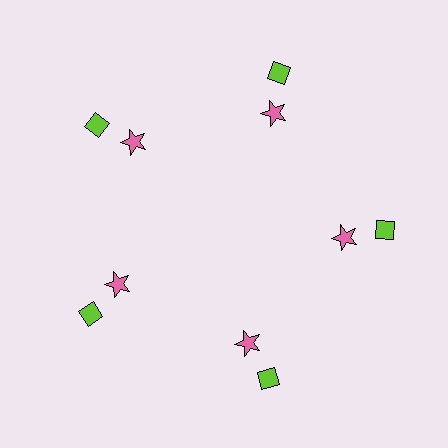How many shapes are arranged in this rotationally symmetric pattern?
There are 10 shapes, arranged in 5 groups of 2.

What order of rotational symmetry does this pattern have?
This pattern has 5-fold rotational symmetry.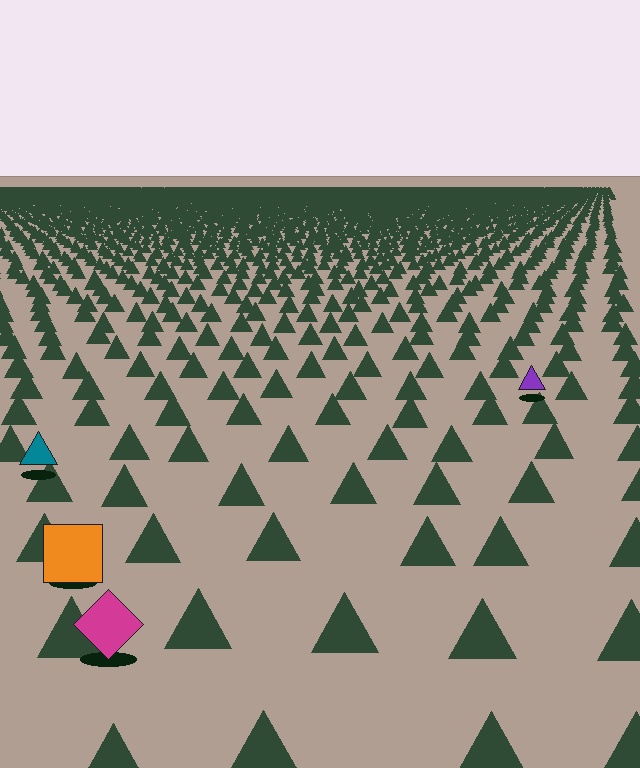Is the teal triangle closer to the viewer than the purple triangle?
Yes. The teal triangle is closer — you can tell from the texture gradient: the ground texture is coarser near it.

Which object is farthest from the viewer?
The purple triangle is farthest from the viewer. It appears smaller and the ground texture around it is denser.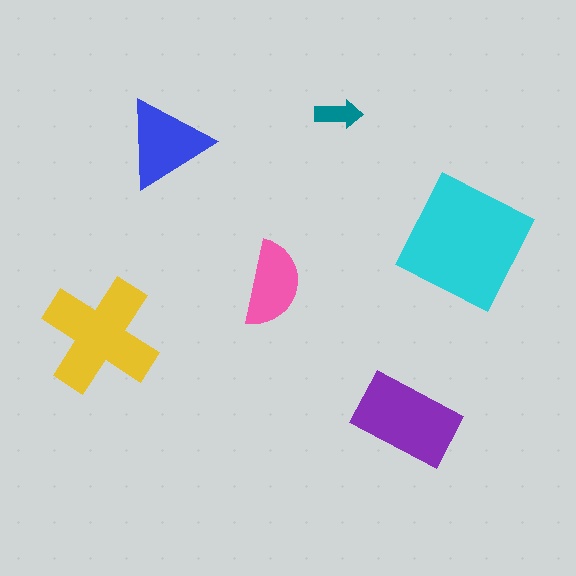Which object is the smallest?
The teal arrow.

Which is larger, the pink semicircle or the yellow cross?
The yellow cross.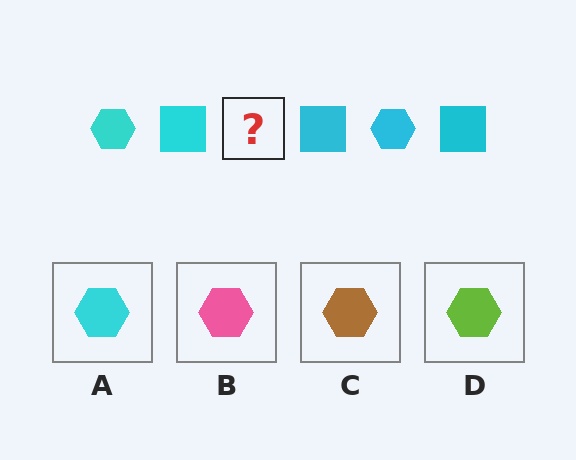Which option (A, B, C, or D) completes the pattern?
A.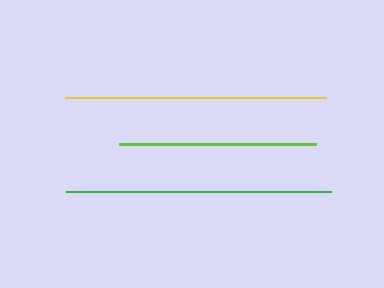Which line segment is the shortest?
The lime line is the shortest at approximately 198 pixels.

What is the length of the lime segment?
The lime segment is approximately 198 pixels long.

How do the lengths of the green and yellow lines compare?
The green and yellow lines are approximately the same length.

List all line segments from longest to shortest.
From longest to shortest: green, yellow, lime.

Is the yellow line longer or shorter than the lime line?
The yellow line is longer than the lime line.